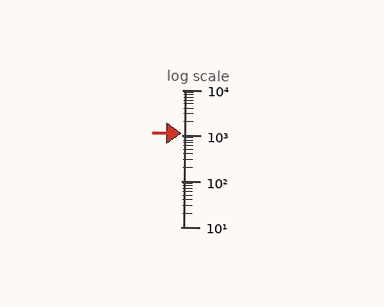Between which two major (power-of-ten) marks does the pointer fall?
The pointer is between 1000 and 10000.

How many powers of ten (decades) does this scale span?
The scale spans 3 decades, from 10 to 10000.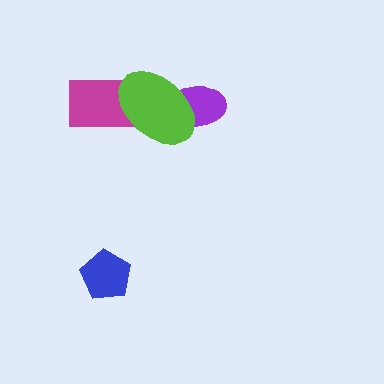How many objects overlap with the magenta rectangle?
1 object overlaps with the magenta rectangle.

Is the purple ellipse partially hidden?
Yes, it is partially covered by another shape.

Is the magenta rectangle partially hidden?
Yes, it is partially covered by another shape.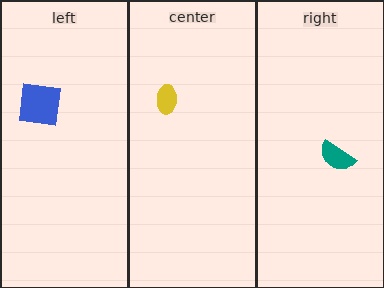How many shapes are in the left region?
1.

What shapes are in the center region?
The yellow ellipse.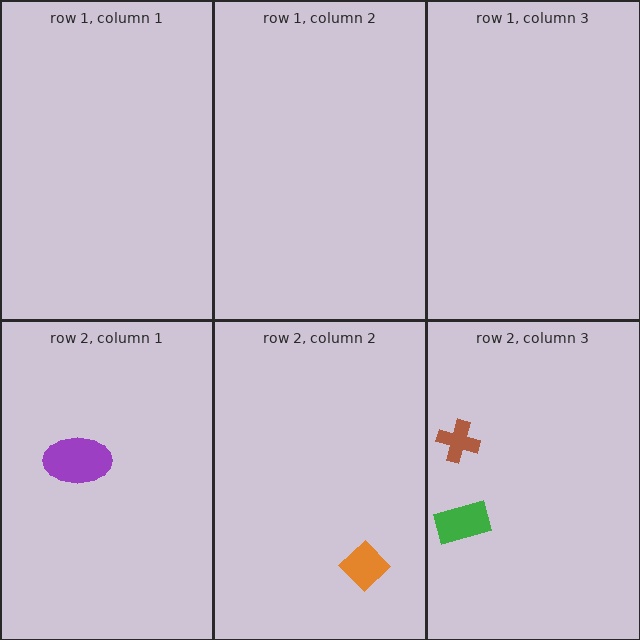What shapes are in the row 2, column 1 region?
The purple ellipse.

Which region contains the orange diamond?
The row 2, column 2 region.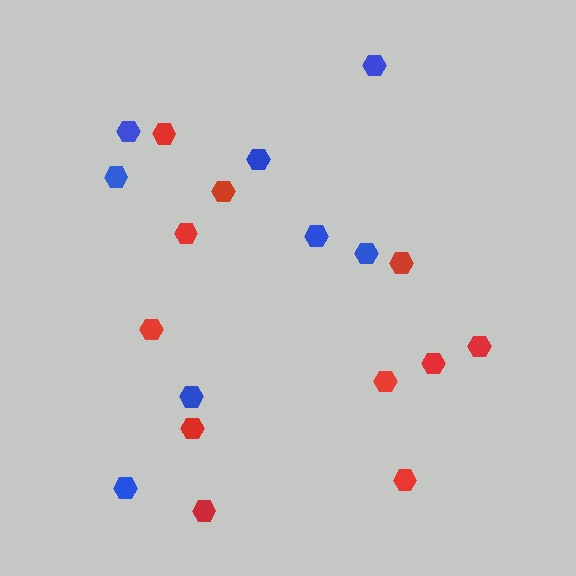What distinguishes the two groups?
There are 2 groups: one group of red hexagons (11) and one group of blue hexagons (8).